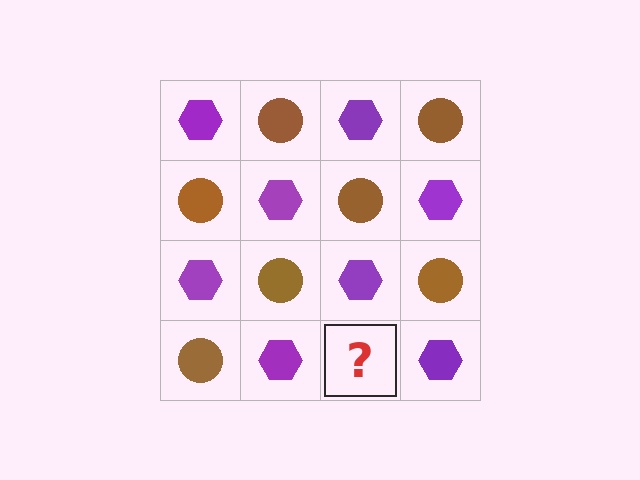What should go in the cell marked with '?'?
The missing cell should contain a brown circle.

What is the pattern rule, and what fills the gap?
The rule is that it alternates purple hexagon and brown circle in a checkerboard pattern. The gap should be filled with a brown circle.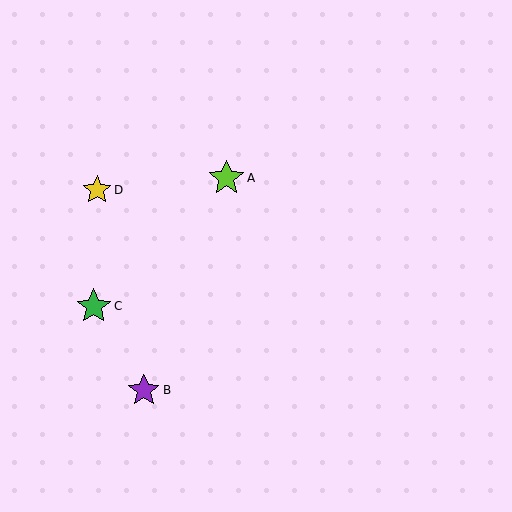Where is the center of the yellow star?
The center of the yellow star is at (97, 190).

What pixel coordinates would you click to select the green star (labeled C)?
Click at (94, 306) to select the green star C.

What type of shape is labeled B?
Shape B is a purple star.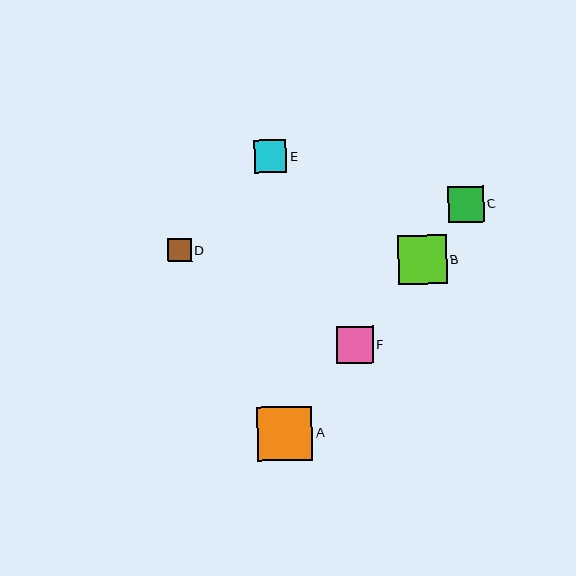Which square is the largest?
Square A is the largest with a size of approximately 55 pixels.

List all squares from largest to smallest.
From largest to smallest: A, B, F, C, E, D.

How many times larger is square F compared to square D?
Square F is approximately 1.6 times the size of square D.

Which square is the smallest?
Square D is the smallest with a size of approximately 23 pixels.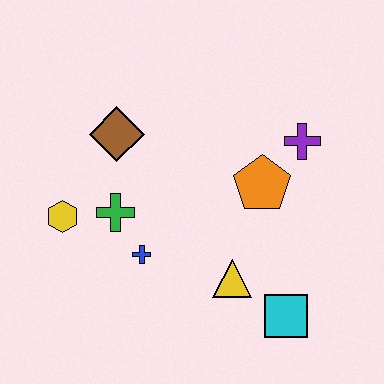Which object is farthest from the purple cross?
The yellow hexagon is farthest from the purple cross.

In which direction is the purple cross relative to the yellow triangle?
The purple cross is above the yellow triangle.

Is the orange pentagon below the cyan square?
No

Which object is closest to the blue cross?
The green cross is closest to the blue cross.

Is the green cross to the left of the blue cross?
Yes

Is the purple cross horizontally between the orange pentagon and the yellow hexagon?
No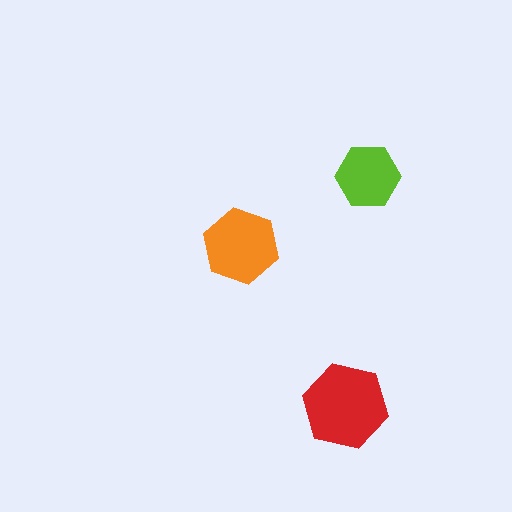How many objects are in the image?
There are 3 objects in the image.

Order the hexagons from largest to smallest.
the red one, the orange one, the lime one.